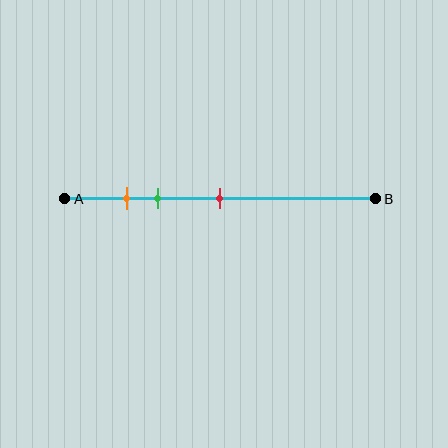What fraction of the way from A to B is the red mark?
The red mark is approximately 50% (0.5) of the way from A to B.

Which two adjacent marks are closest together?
The orange and green marks are the closest adjacent pair.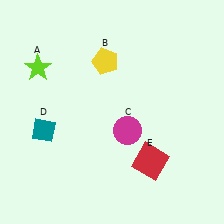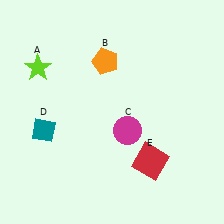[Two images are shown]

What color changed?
The pentagon (B) changed from yellow in Image 1 to orange in Image 2.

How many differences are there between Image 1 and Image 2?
There is 1 difference between the two images.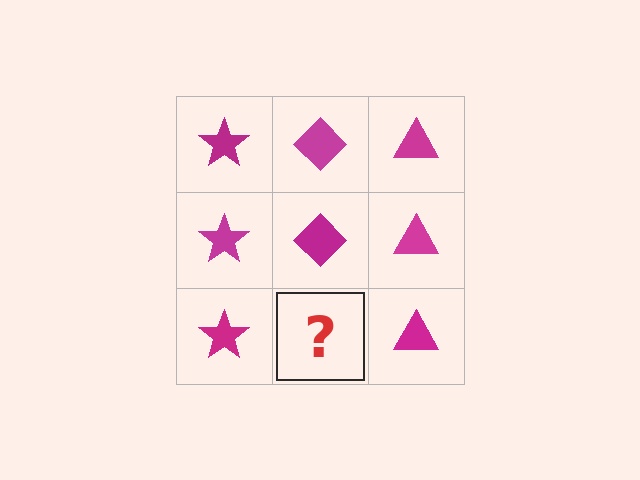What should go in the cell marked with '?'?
The missing cell should contain a magenta diamond.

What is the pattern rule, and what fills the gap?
The rule is that each column has a consistent shape. The gap should be filled with a magenta diamond.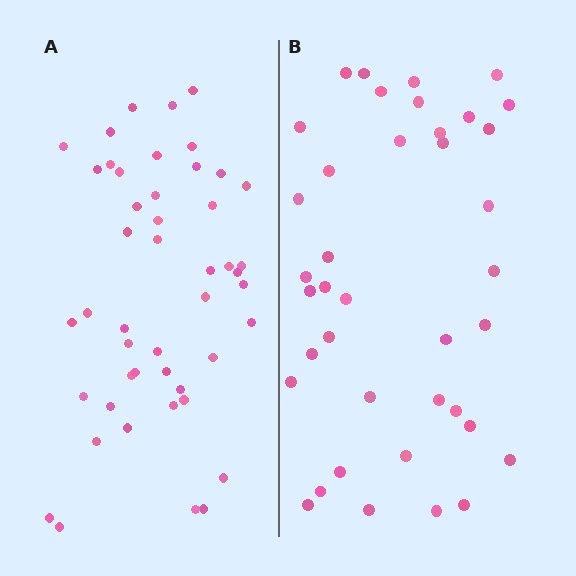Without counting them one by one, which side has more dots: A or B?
Region A (the left region) has more dots.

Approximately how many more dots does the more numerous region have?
Region A has roughly 8 or so more dots than region B.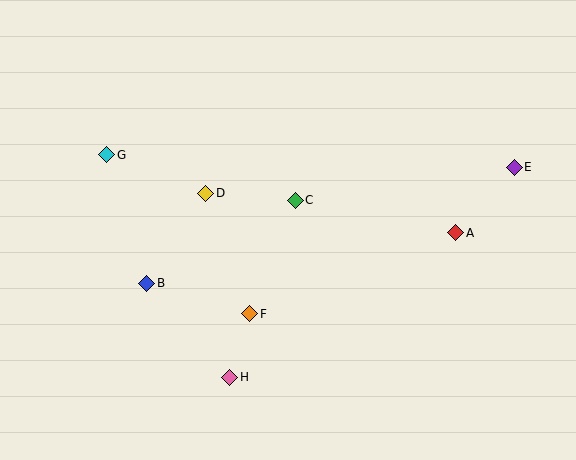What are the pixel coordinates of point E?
Point E is at (514, 167).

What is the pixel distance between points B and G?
The distance between B and G is 135 pixels.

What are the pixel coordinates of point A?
Point A is at (456, 233).